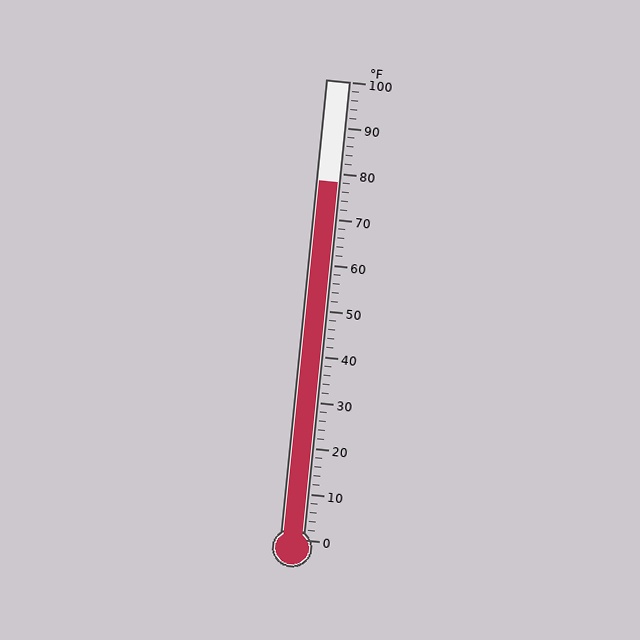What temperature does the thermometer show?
The thermometer shows approximately 78°F.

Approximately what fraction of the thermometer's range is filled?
The thermometer is filled to approximately 80% of its range.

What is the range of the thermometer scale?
The thermometer scale ranges from 0°F to 100°F.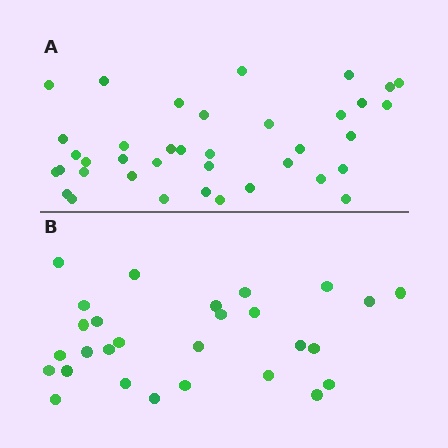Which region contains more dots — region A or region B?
Region A (the top region) has more dots.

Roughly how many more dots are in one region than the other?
Region A has roughly 10 or so more dots than region B.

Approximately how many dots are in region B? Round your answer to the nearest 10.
About 30 dots. (The exact count is 28, which rounds to 30.)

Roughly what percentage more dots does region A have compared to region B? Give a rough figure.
About 35% more.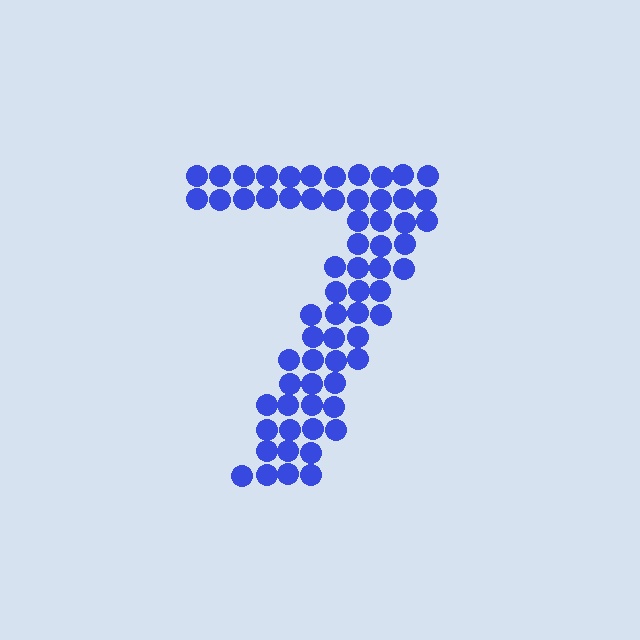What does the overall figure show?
The overall figure shows the digit 7.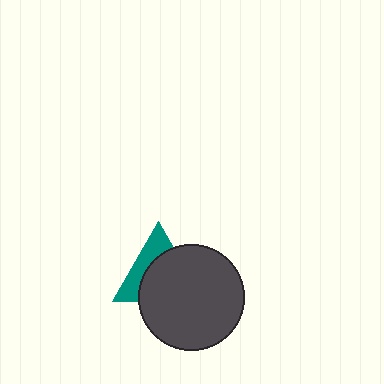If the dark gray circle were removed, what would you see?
You would see the complete teal triangle.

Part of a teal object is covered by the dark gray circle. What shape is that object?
It is a triangle.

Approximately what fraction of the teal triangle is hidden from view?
Roughly 61% of the teal triangle is hidden behind the dark gray circle.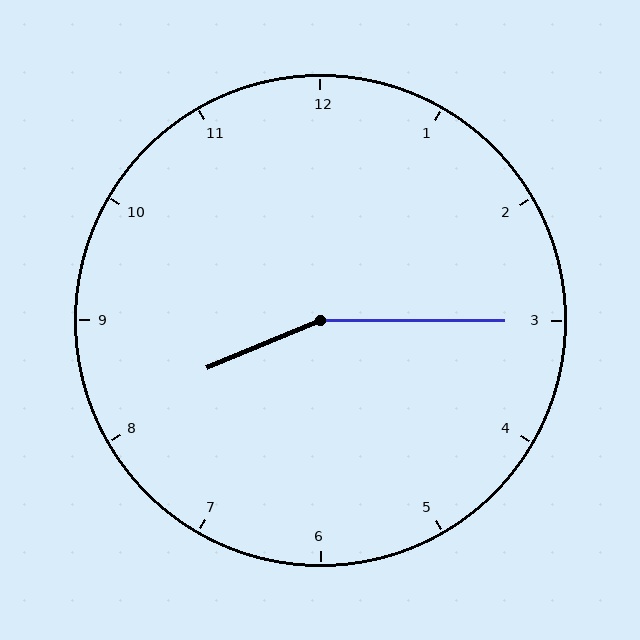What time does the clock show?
8:15.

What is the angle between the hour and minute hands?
Approximately 158 degrees.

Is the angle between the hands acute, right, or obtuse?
It is obtuse.